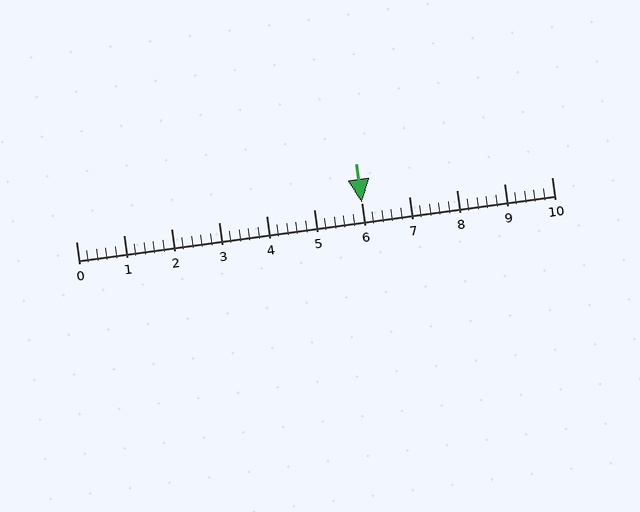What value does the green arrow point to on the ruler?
The green arrow points to approximately 6.0.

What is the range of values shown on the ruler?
The ruler shows values from 0 to 10.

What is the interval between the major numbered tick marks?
The major tick marks are spaced 1 units apart.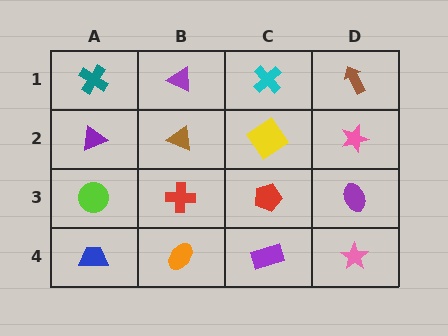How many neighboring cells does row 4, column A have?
2.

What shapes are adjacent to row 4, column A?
A lime circle (row 3, column A), an orange ellipse (row 4, column B).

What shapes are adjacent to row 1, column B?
A brown triangle (row 2, column B), a teal cross (row 1, column A), a cyan cross (row 1, column C).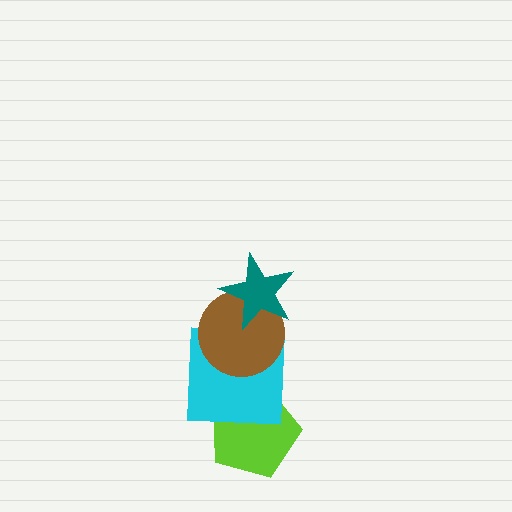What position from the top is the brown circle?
The brown circle is 2nd from the top.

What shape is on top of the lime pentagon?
The cyan square is on top of the lime pentagon.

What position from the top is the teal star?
The teal star is 1st from the top.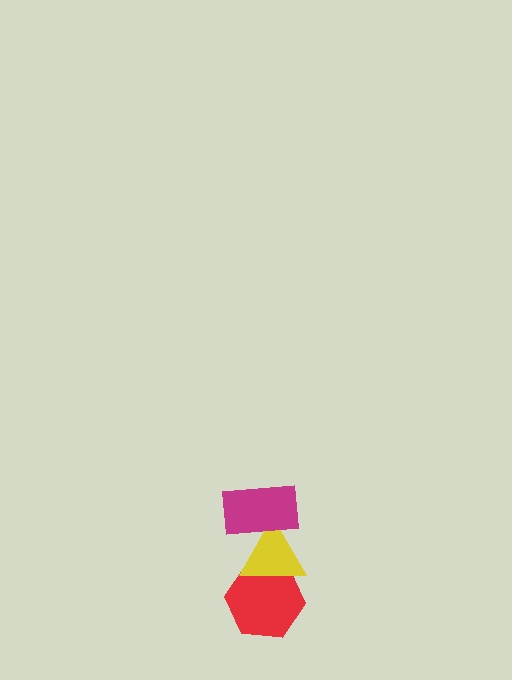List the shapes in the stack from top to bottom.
From top to bottom: the magenta rectangle, the yellow triangle, the red hexagon.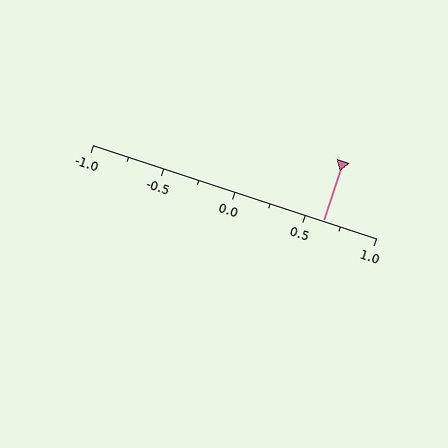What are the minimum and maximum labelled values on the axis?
The axis runs from -1.0 to 1.0.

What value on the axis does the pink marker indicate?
The marker indicates approximately 0.62.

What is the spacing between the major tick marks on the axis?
The major ticks are spaced 0.5 apart.